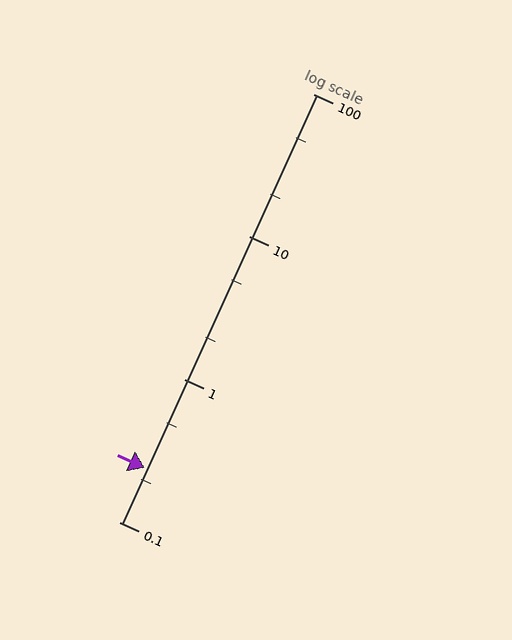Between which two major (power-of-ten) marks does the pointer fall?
The pointer is between 0.1 and 1.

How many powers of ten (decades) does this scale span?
The scale spans 3 decades, from 0.1 to 100.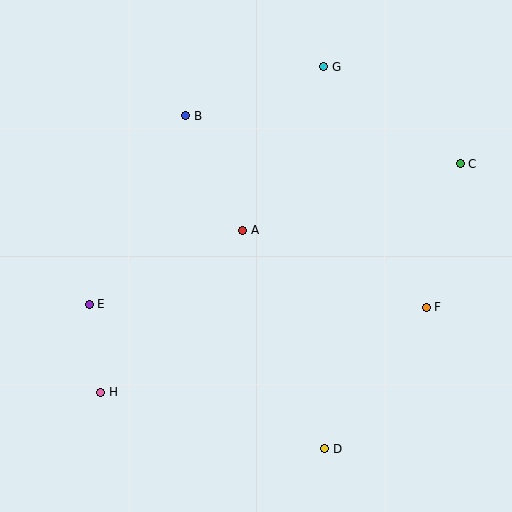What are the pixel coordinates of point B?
Point B is at (186, 116).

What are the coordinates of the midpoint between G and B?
The midpoint between G and B is at (255, 91).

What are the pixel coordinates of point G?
Point G is at (324, 67).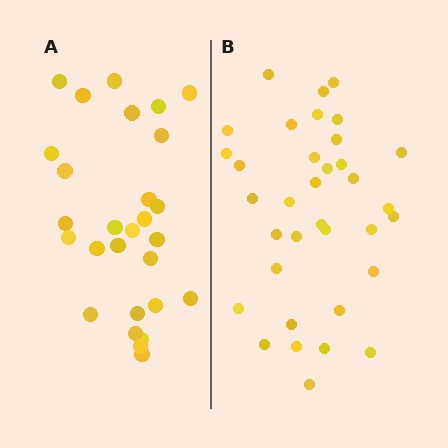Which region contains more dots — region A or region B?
Region B (the right region) has more dots.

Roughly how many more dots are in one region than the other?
Region B has roughly 8 or so more dots than region A.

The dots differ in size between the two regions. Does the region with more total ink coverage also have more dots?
No. Region A has more total ink coverage because its dots are larger, but region B actually contains more individual dots. Total area can be misleading — the number of items is what matters here.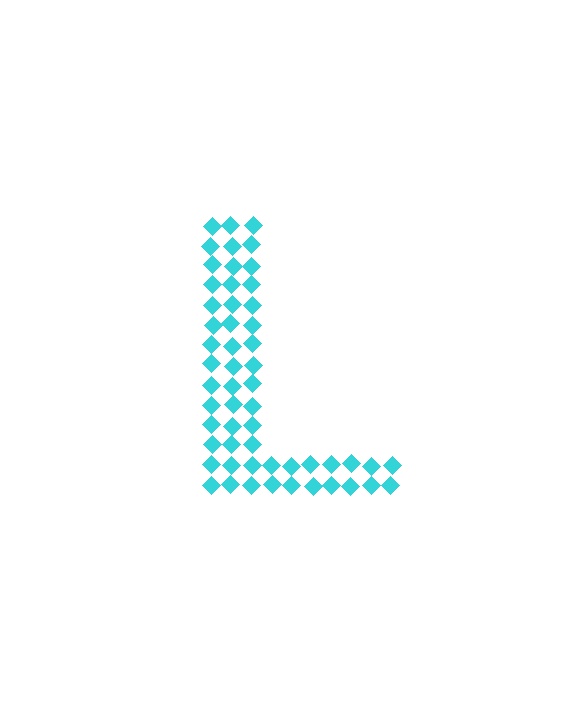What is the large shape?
The large shape is the letter L.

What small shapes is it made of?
It is made of small diamonds.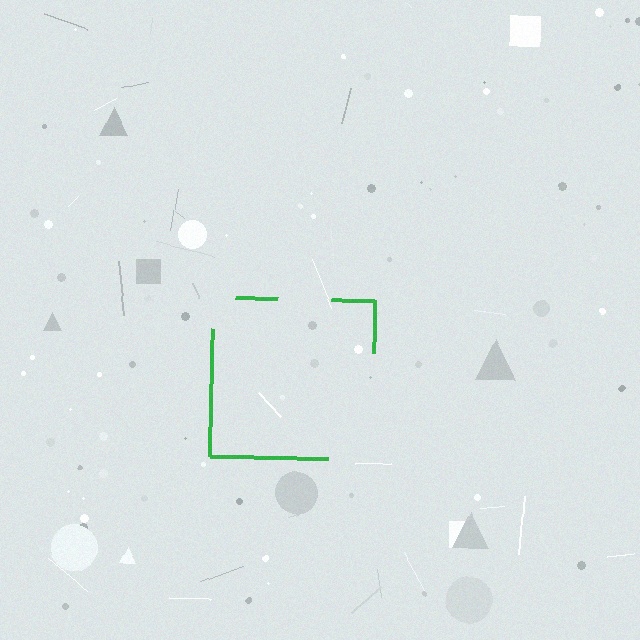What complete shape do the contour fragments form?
The contour fragments form a square.